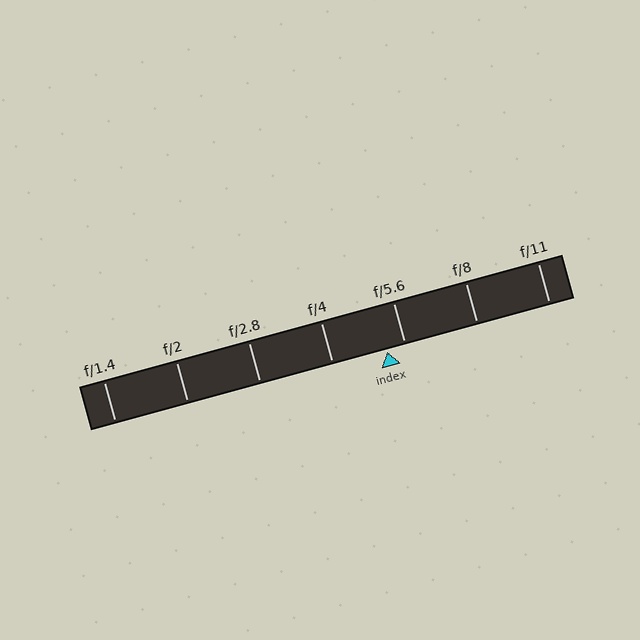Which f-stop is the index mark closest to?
The index mark is closest to f/5.6.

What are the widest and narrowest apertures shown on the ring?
The widest aperture shown is f/1.4 and the narrowest is f/11.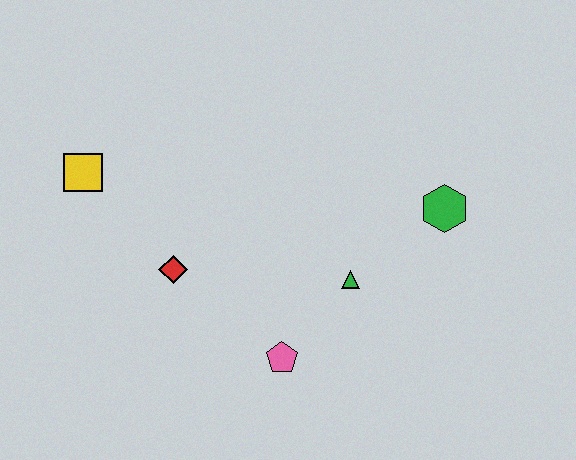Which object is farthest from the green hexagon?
The yellow square is farthest from the green hexagon.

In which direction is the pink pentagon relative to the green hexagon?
The pink pentagon is to the left of the green hexagon.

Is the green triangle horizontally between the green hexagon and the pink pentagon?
Yes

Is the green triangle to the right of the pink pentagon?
Yes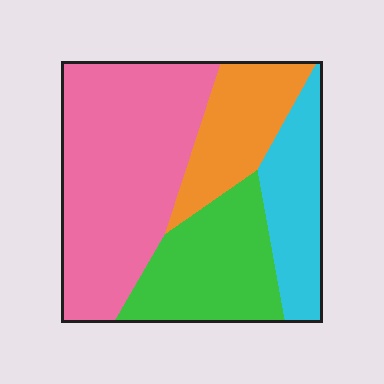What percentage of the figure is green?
Green covers about 25% of the figure.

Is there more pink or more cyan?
Pink.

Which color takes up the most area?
Pink, at roughly 45%.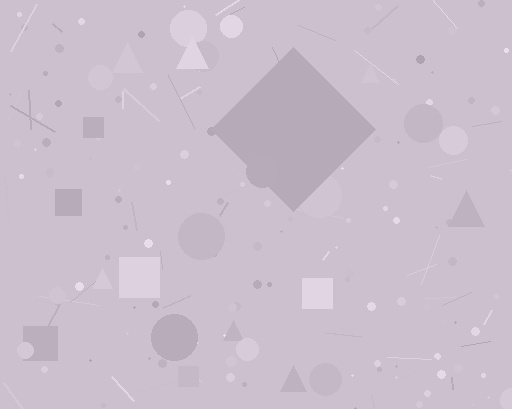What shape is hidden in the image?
A diamond is hidden in the image.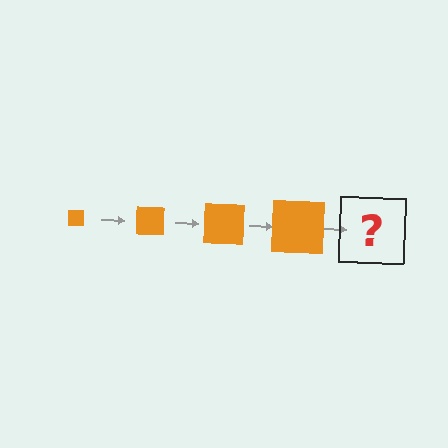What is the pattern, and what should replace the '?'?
The pattern is that the square gets progressively larger each step. The '?' should be an orange square, larger than the previous one.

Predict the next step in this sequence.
The next step is an orange square, larger than the previous one.